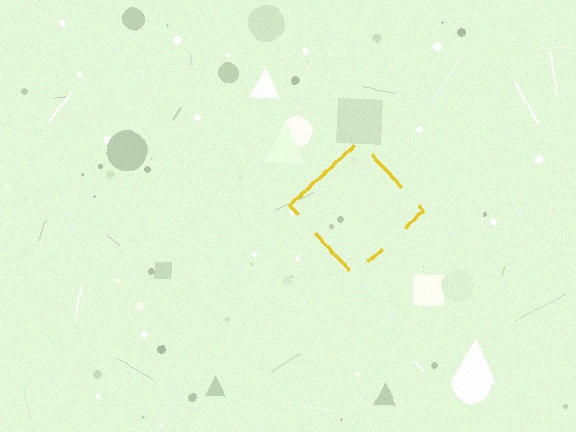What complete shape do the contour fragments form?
The contour fragments form a diamond.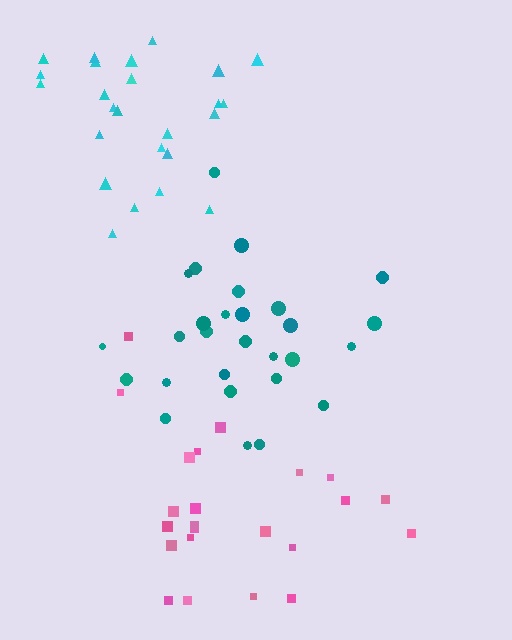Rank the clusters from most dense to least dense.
teal, cyan, pink.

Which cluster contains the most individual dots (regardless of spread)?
Teal (28).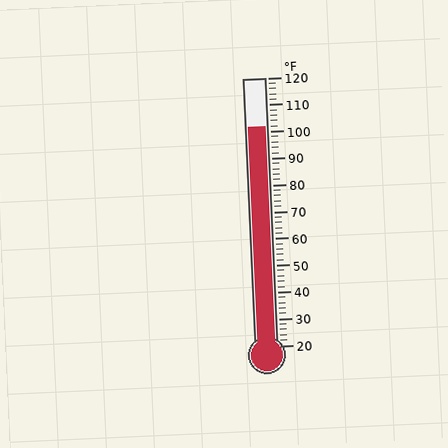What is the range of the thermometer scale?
The thermometer scale ranges from 20°F to 120°F.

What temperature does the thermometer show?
The thermometer shows approximately 102°F.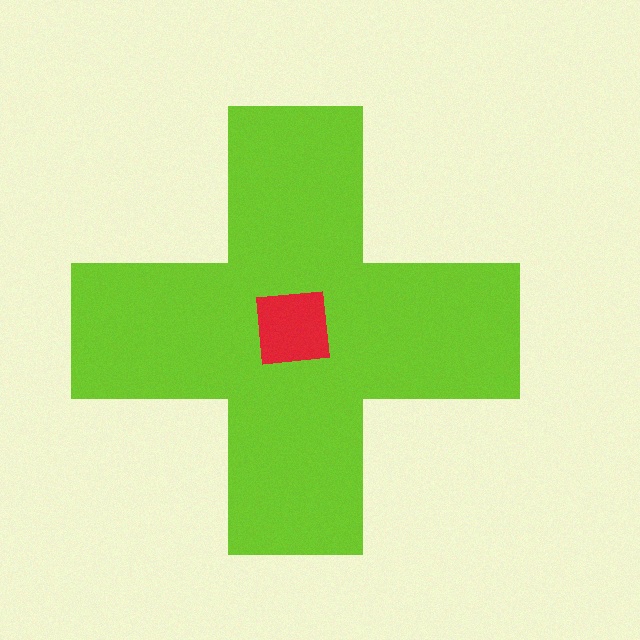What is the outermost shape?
The lime cross.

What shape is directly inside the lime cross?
The red square.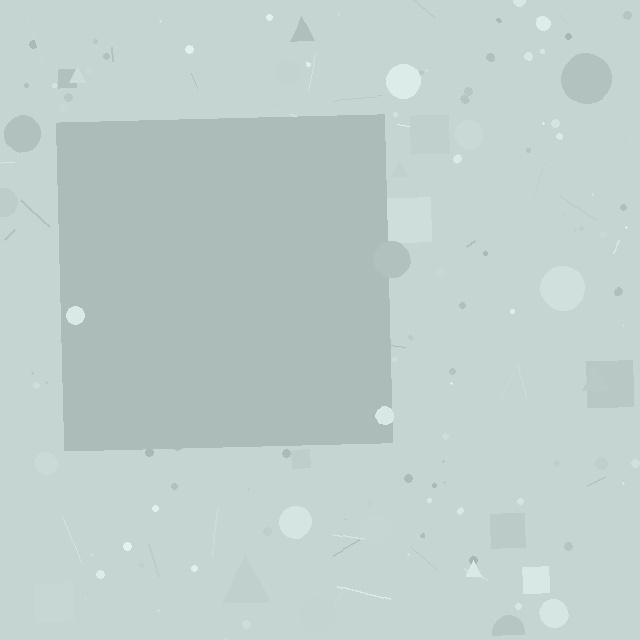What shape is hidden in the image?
A square is hidden in the image.